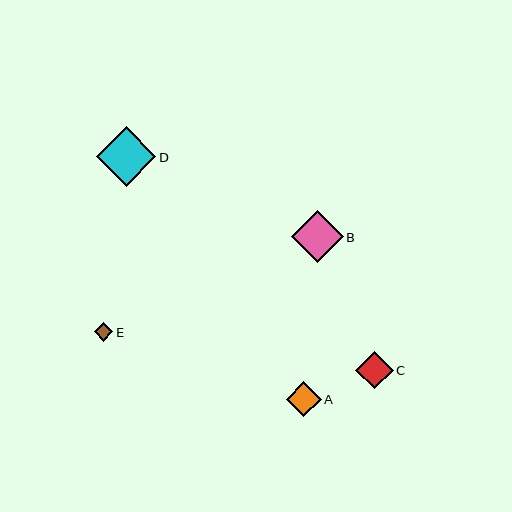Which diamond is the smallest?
Diamond E is the smallest with a size of approximately 19 pixels.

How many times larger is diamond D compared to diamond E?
Diamond D is approximately 3.2 times the size of diamond E.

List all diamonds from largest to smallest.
From largest to smallest: D, B, C, A, E.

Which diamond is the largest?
Diamond D is the largest with a size of approximately 59 pixels.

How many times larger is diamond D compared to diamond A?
Diamond D is approximately 1.7 times the size of diamond A.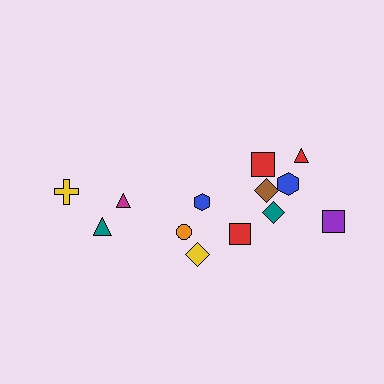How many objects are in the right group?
There are 8 objects.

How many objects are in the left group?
There are 5 objects.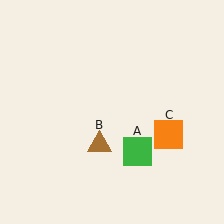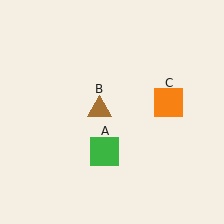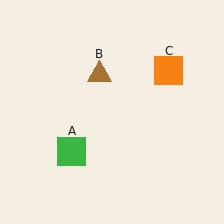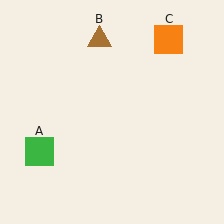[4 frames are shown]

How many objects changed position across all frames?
3 objects changed position: green square (object A), brown triangle (object B), orange square (object C).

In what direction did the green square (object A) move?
The green square (object A) moved left.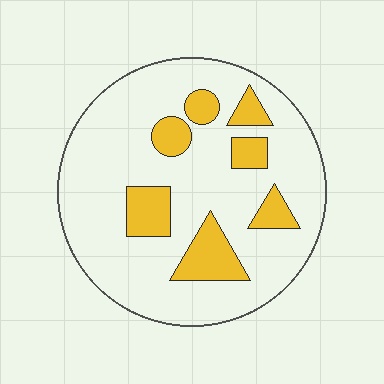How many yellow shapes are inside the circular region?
7.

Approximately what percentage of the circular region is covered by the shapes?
Approximately 20%.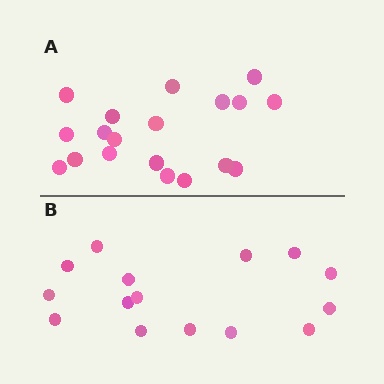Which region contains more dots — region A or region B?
Region A (the top region) has more dots.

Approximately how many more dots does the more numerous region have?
Region A has about 4 more dots than region B.